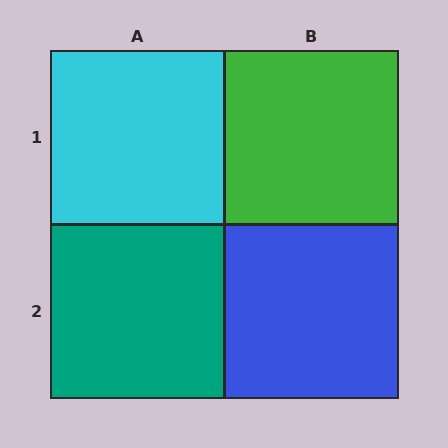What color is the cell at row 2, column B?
Blue.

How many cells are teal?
1 cell is teal.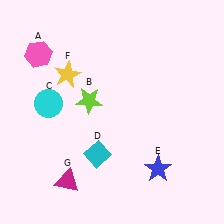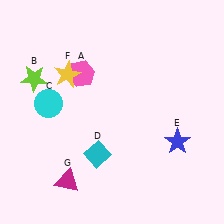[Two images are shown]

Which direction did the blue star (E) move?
The blue star (E) moved up.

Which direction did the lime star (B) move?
The lime star (B) moved left.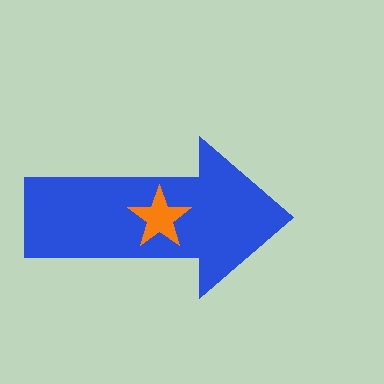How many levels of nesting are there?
2.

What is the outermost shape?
The blue arrow.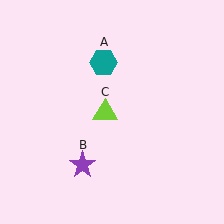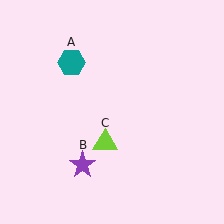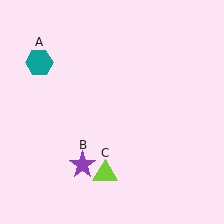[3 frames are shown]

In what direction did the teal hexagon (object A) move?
The teal hexagon (object A) moved left.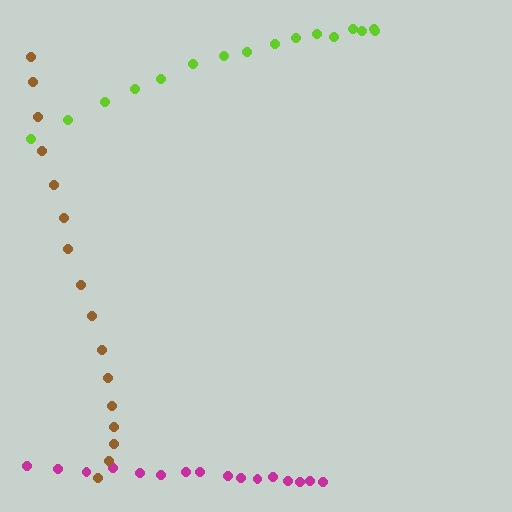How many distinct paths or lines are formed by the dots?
There are 3 distinct paths.